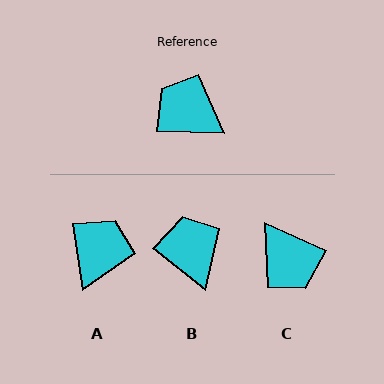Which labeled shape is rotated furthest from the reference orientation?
C, about 158 degrees away.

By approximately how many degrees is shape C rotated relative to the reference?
Approximately 158 degrees counter-clockwise.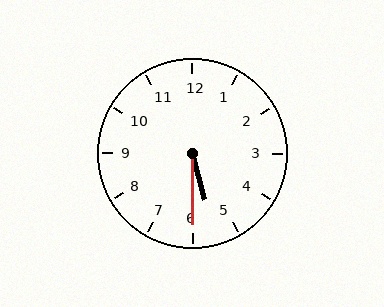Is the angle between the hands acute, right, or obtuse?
It is acute.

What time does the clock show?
5:30.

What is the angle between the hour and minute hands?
Approximately 15 degrees.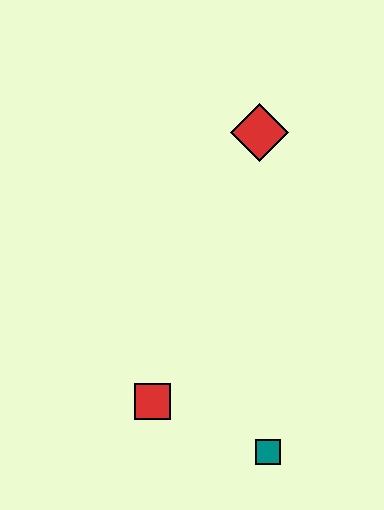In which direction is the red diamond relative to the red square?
The red diamond is above the red square.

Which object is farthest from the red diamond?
The teal square is farthest from the red diamond.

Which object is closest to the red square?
The teal square is closest to the red square.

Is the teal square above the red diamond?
No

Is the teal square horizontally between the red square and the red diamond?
No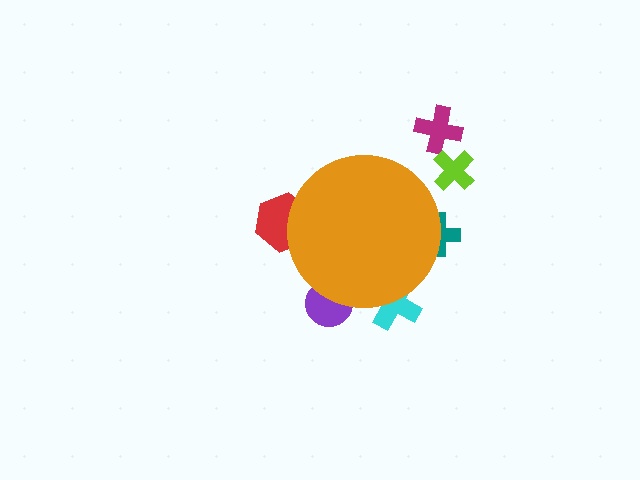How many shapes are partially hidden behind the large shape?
4 shapes are partially hidden.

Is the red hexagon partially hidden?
Yes, the red hexagon is partially hidden behind the orange circle.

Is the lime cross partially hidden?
No, the lime cross is fully visible.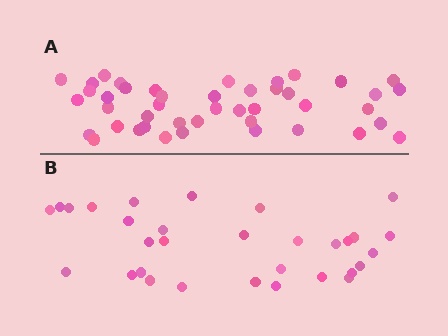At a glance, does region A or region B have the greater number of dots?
Region A (the top region) has more dots.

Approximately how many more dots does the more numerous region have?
Region A has approximately 15 more dots than region B.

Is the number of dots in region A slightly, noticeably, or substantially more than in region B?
Region A has noticeably more, but not dramatically so. The ratio is roughly 1.4 to 1.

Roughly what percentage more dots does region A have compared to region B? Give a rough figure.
About 40% more.